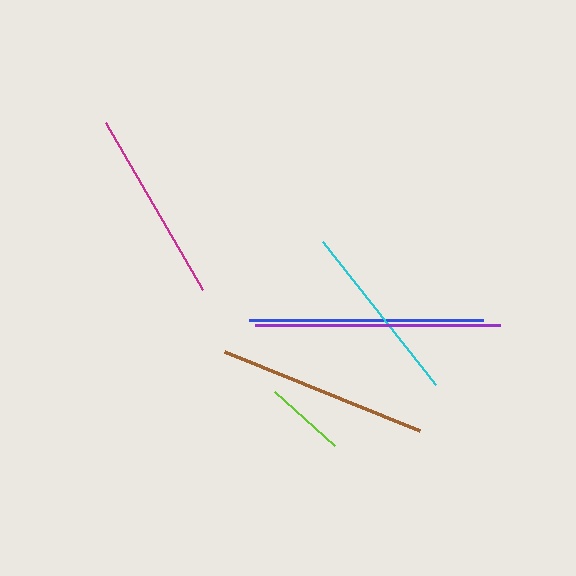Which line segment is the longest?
The purple line is the longest at approximately 245 pixels.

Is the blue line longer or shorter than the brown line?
The blue line is longer than the brown line.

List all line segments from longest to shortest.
From longest to shortest: purple, blue, brown, magenta, cyan, lime.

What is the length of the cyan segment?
The cyan segment is approximately 182 pixels long.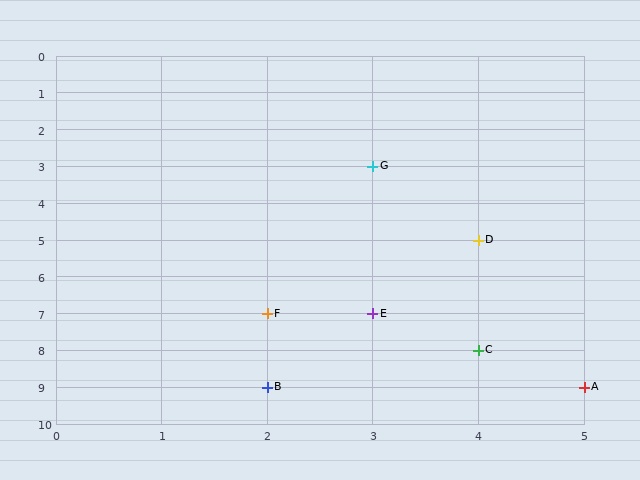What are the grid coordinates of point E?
Point E is at grid coordinates (3, 7).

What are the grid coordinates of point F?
Point F is at grid coordinates (2, 7).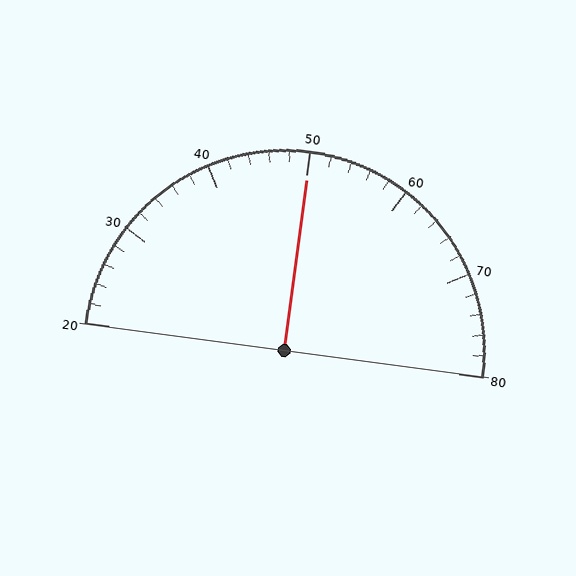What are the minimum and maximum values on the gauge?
The gauge ranges from 20 to 80.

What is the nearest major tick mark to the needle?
The nearest major tick mark is 50.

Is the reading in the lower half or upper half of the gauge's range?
The reading is in the upper half of the range (20 to 80).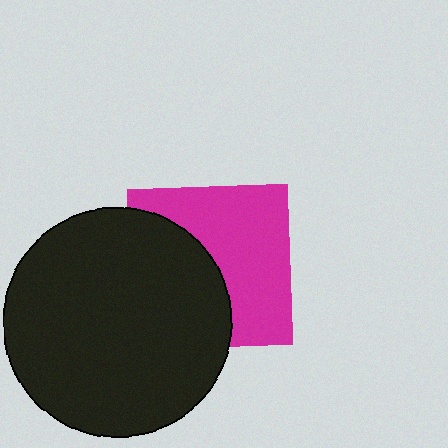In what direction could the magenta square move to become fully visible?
The magenta square could move right. That would shift it out from behind the black circle entirely.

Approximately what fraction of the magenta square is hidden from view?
Roughly 45% of the magenta square is hidden behind the black circle.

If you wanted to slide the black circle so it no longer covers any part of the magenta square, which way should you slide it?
Slide it left — that is the most direct way to separate the two shapes.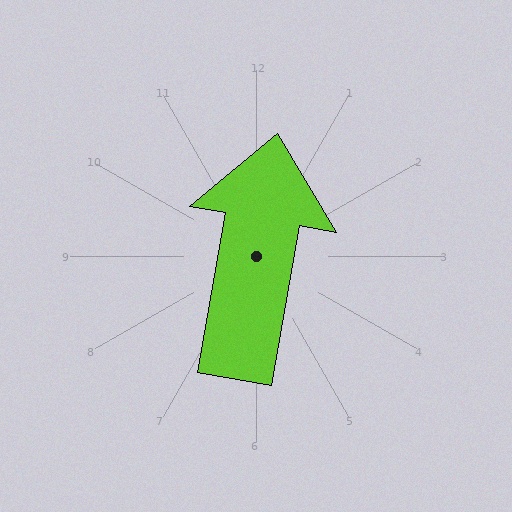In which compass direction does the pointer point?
North.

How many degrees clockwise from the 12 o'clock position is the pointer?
Approximately 10 degrees.